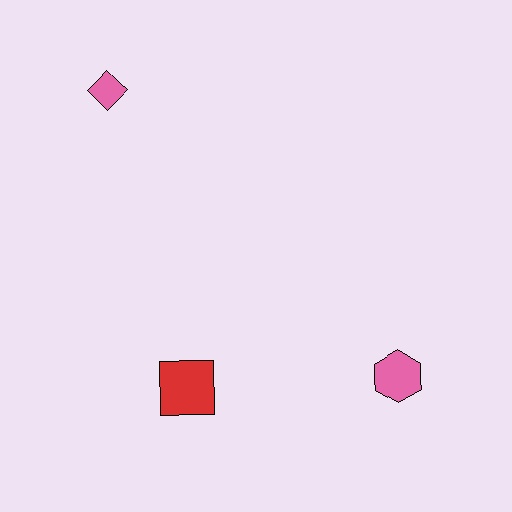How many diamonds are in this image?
There is 1 diamond.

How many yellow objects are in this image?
There are no yellow objects.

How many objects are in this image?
There are 3 objects.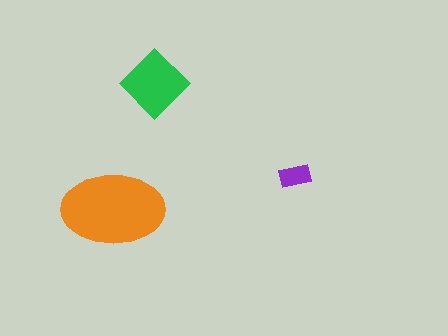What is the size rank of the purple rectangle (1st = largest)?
3rd.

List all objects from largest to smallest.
The orange ellipse, the green diamond, the purple rectangle.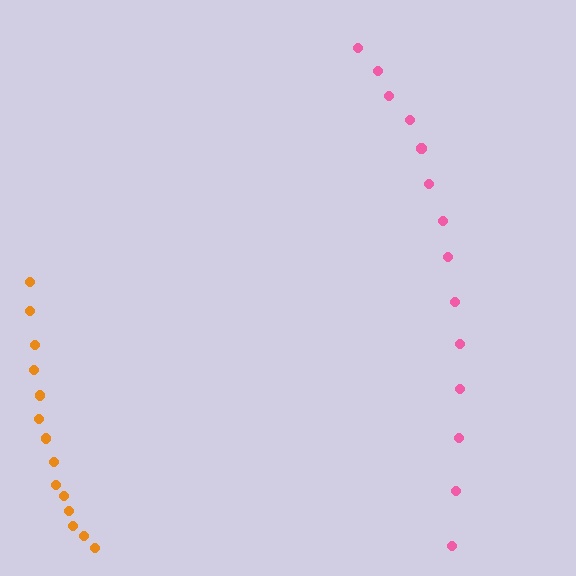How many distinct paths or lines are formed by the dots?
There are 2 distinct paths.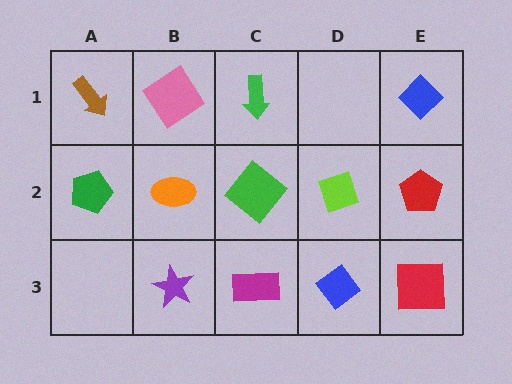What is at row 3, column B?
A purple star.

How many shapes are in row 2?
5 shapes.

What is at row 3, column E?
A red square.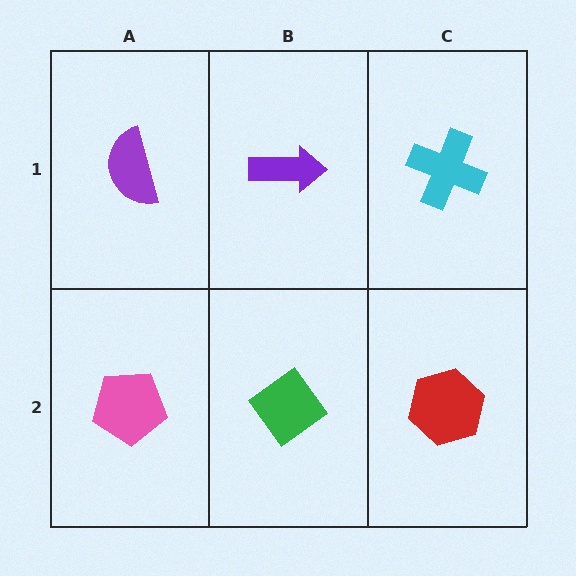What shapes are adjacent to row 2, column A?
A purple semicircle (row 1, column A), a green diamond (row 2, column B).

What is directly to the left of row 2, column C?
A green diamond.